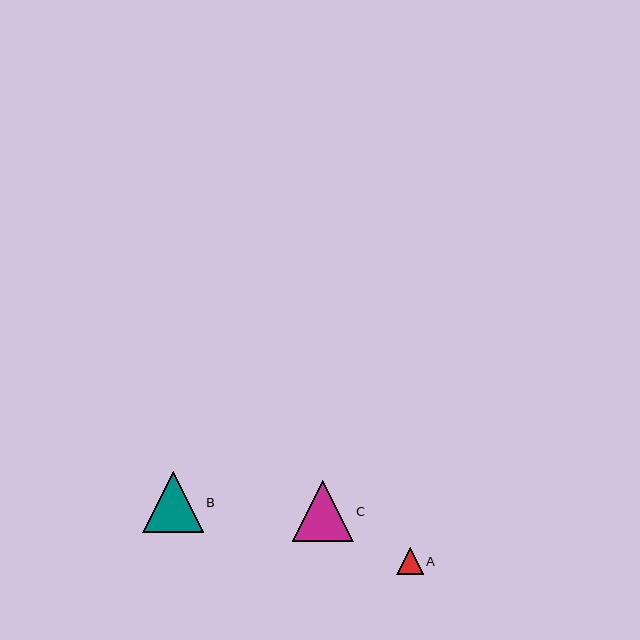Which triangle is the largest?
Triangle B is the largest with a size of approximately 61 pixels.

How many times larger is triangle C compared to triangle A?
Triangle C is approximately 2.3 times the size of triangle A.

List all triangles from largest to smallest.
From largest to smallest: B, C, A.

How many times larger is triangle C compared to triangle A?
Triangle C is approximately 2.3 times the size of triangle A.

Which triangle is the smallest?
Triangle A is the smallest with a size of approximately 26 pixels.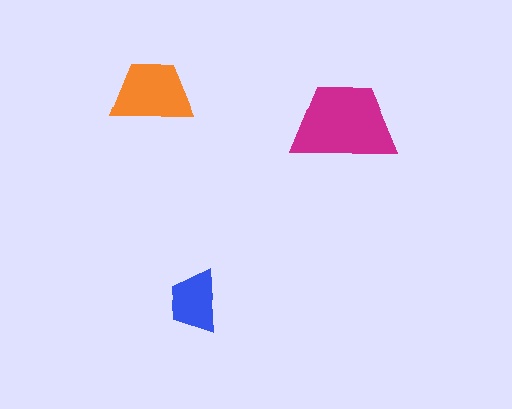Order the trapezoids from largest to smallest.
the magenta one, the orange one, the blue one.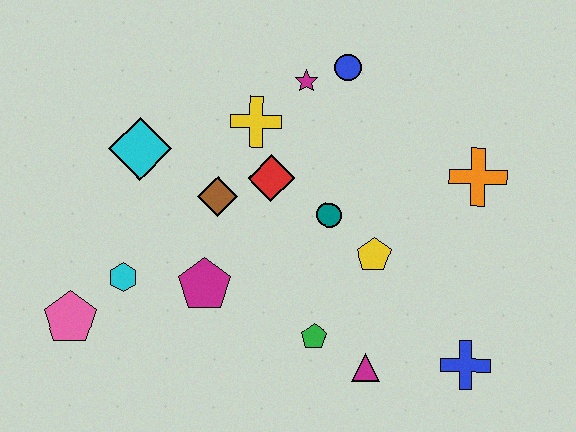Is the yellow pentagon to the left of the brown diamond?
No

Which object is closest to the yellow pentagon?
The teal circle is closest to the yellow pentagon.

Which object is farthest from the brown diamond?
The blue cross is farthest from the brown diamond.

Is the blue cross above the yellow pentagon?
No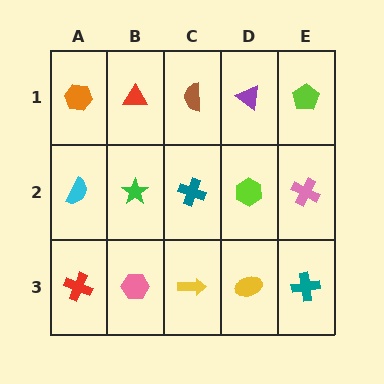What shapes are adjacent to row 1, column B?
A green star (row 2, column B), an orange hexagon (row 1, column A), a brown semicircle (row 1, column C).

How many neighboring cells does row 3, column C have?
3.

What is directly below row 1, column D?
A lime hexagon.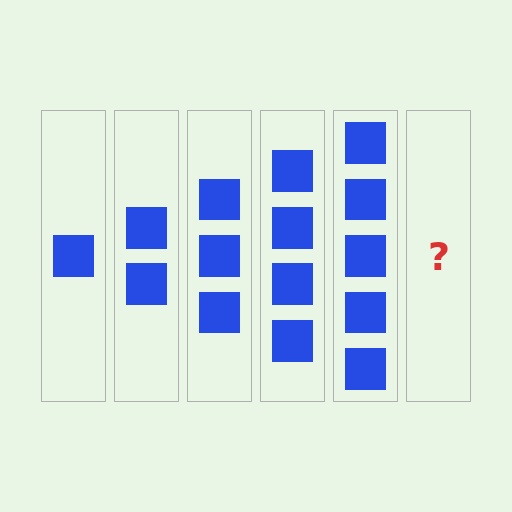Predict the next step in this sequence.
The next step is 6 squares.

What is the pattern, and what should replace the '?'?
The pattern is that each step adds one more square. The '?' should be 6 squares.